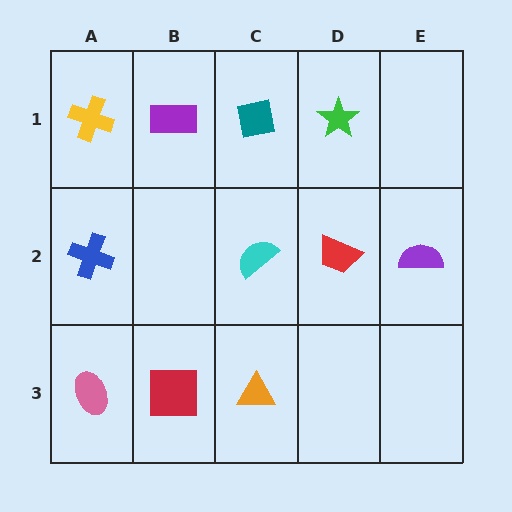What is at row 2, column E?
A purple semicircle.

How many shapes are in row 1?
4 shapes.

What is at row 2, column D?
A red trapezoid.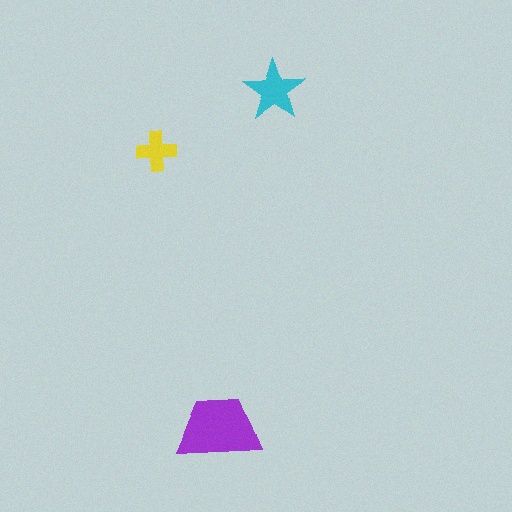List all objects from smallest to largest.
The yellow cross, the cyan star, the purple trapezoid.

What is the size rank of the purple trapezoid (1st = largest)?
1st.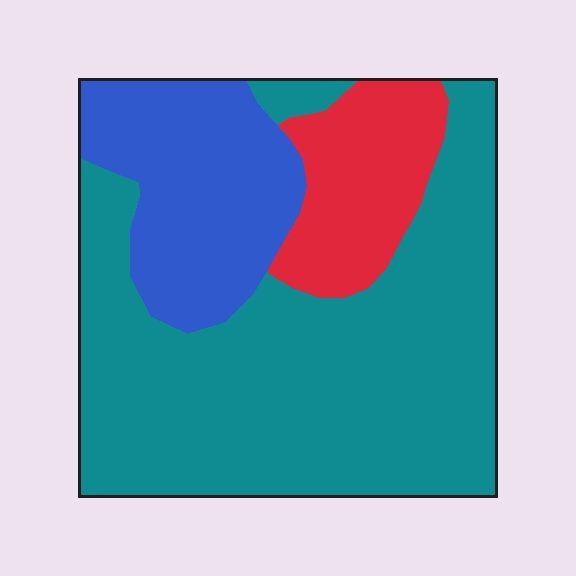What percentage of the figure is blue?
Blue covers about 25% of the figure.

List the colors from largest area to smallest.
From largest to smallest: teal, blue, red.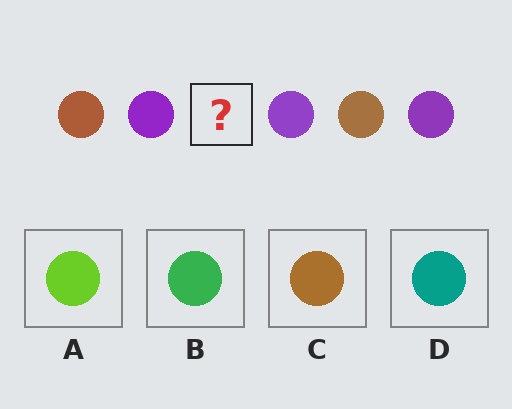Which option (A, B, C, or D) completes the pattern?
C.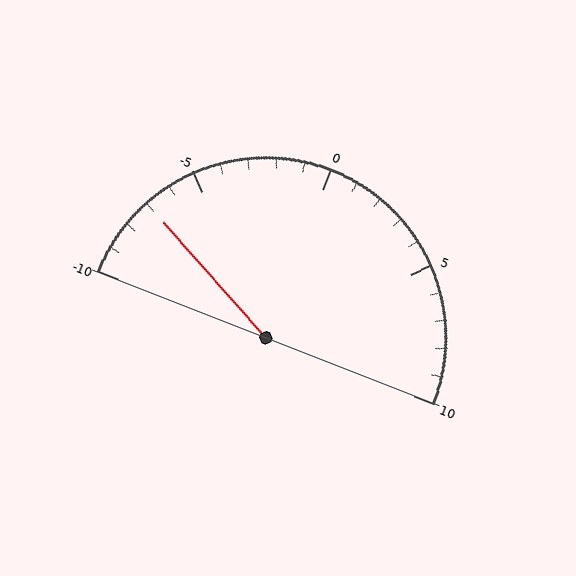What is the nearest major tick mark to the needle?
The nearest major tick mark is -5.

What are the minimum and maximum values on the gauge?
The gauge ranges from -10 to 10.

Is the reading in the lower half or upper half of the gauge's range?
The reading is in the lower half of the range (-10 to 10).